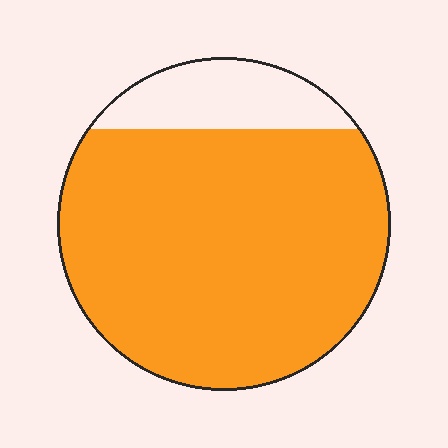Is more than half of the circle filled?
Yes.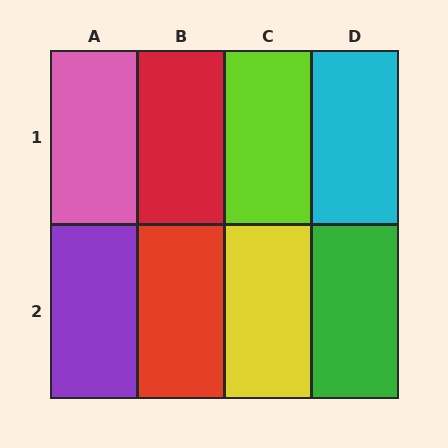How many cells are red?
2 cells are red.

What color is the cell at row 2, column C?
Yellow.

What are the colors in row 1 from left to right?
Pink, red, lime, cyan.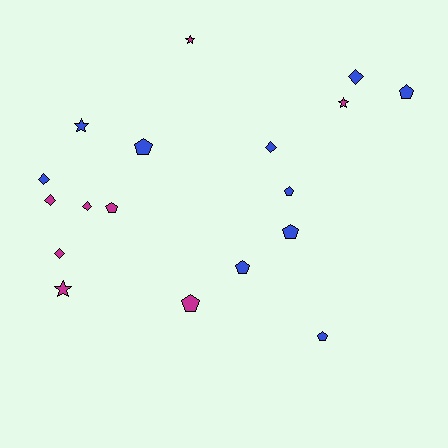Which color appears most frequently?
Blue, with 10 objects.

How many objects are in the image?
There are 18 objects.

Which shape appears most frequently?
Pentagon, with 8 objects.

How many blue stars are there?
There is 1 blue star.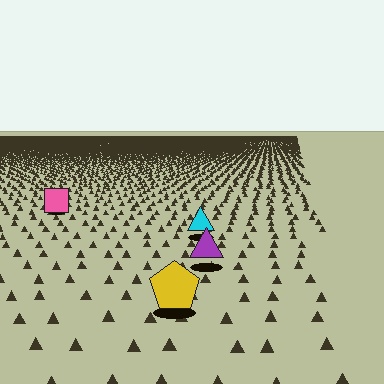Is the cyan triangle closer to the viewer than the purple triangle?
No. The purple triangle is closer — you can tell from the texture gradient: the ground texture is coarser near it.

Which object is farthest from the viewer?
The pink square is farthest from the viewer. It appears smaller and the ground texture around it is denser.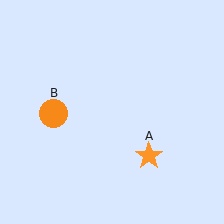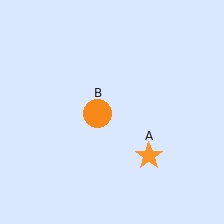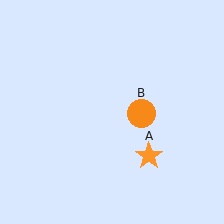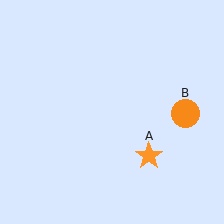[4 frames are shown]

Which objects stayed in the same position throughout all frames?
Orange star (object A) remained stationary.